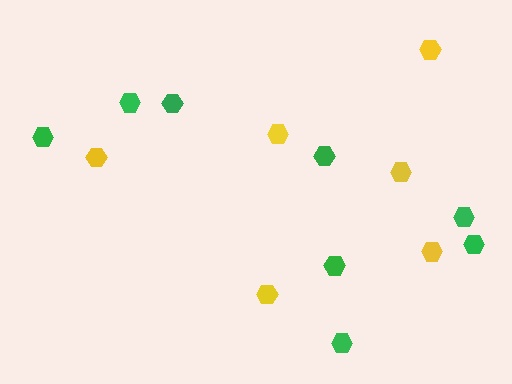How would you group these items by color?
There are 2 groups: one group of green hexagons (8) and one group of yellow hexagons (6).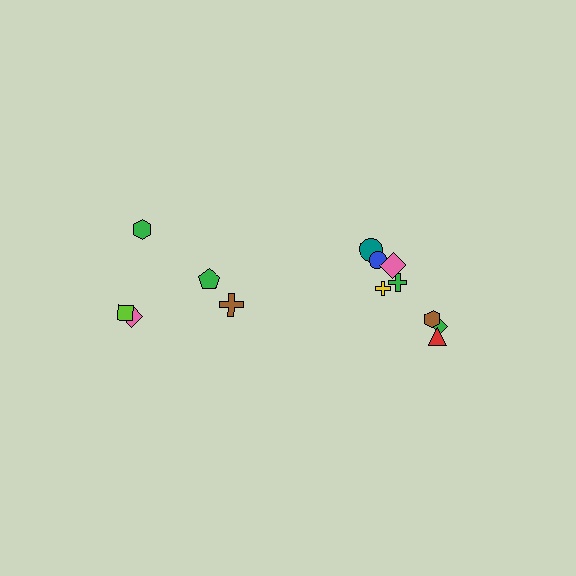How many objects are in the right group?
There are 8 objects.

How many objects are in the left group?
There are 5 objects.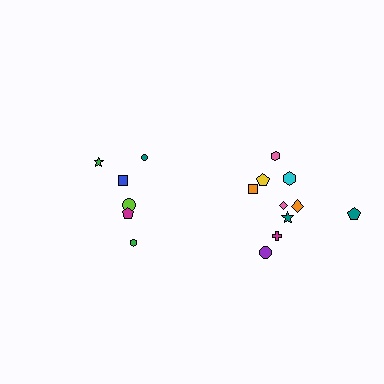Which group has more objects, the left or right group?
The right group.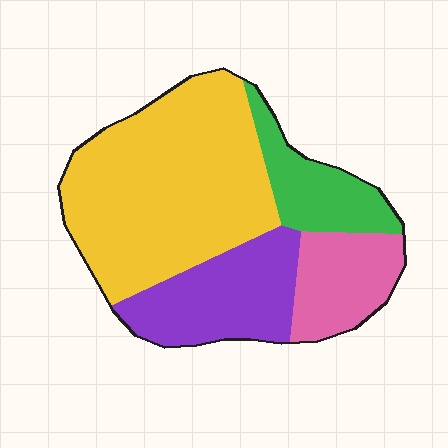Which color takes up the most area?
Yellow, at roughly 50%.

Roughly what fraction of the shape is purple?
Purple takes up about one fifth (1/5) of the shape.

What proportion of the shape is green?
Green covers about 15% of the shape.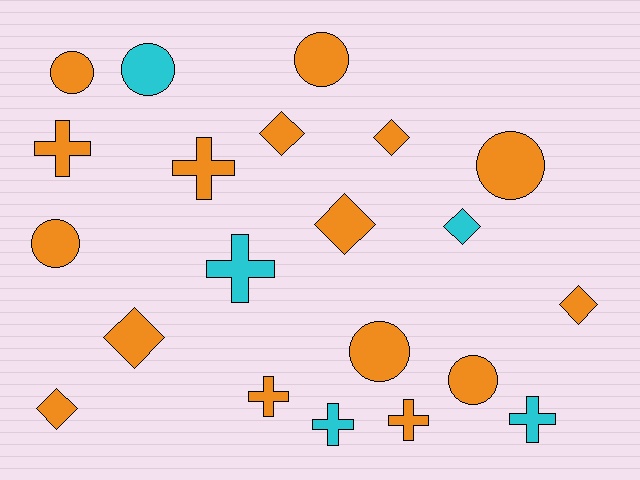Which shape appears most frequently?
Circle, with 7 objects.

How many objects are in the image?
There are 21 objects.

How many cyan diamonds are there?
There is 1 cyan diamond.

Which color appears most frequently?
Orange, with 16 objects.